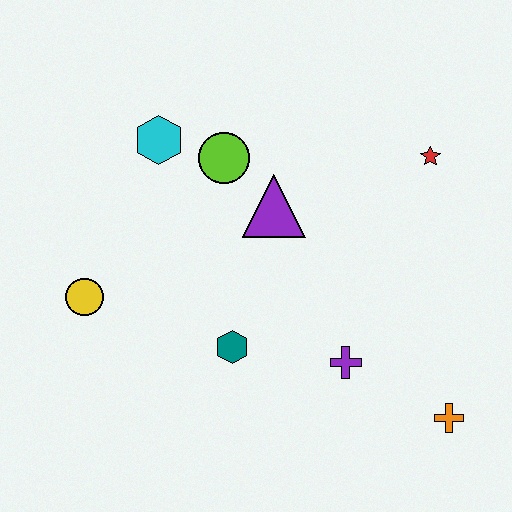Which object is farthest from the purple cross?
The cyan hexagon is farthest from the purple cross.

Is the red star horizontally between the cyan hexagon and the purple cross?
No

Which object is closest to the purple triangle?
The lime circle is closest to the purple triangle.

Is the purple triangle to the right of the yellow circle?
Yes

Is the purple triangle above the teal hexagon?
Yes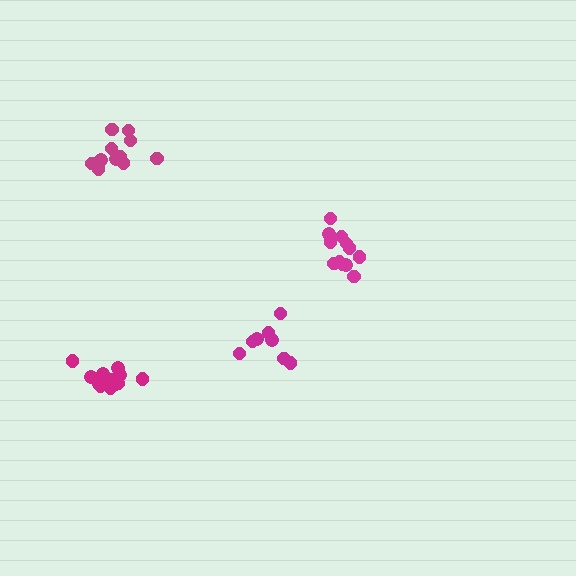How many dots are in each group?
Group 1: 12 dots, Group 2: 12 dots, Group 3: 8 dots, Group 4: 12 dots (44 total).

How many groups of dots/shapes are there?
There are 4 groups.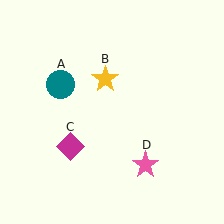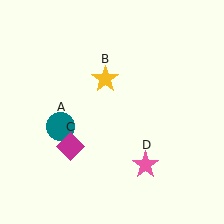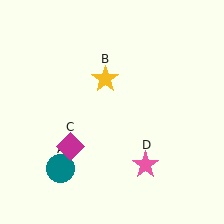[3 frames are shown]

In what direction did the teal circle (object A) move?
The teal circle (object A) moved down.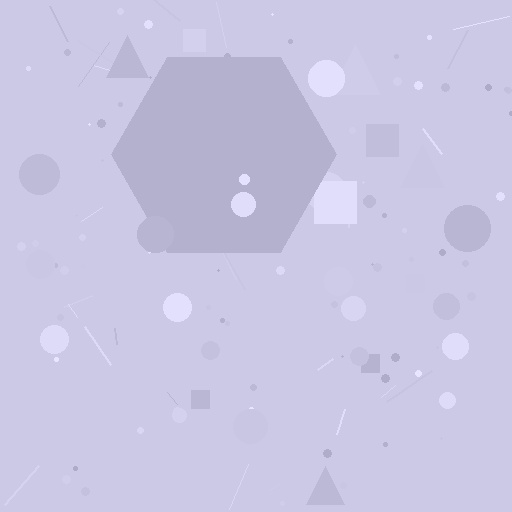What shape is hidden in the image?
A hexagon is hidden in the image.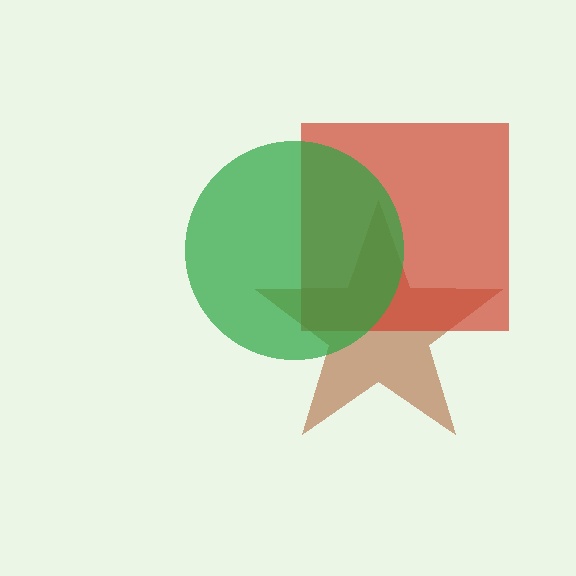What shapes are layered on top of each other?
The layered shapes are: a brown star, a red square, a green circle.